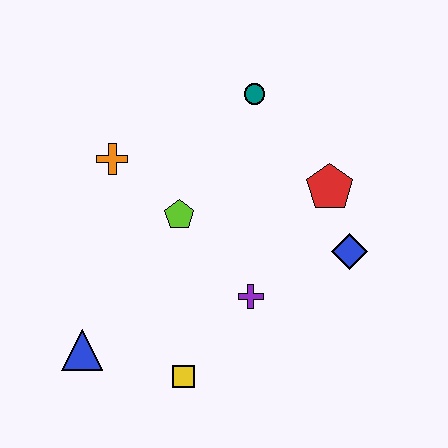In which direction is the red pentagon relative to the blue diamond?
The red pentagon is above the blue diamond.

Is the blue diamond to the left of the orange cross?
No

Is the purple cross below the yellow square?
No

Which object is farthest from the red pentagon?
The blue triangle is farthest from the red pentagon.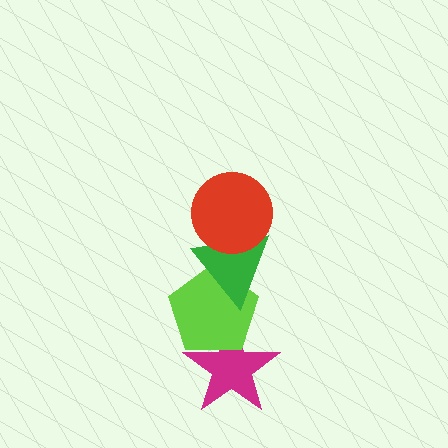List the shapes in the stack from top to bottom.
From top to bottom: the red circle, the green triangle, the lime pentagon, the magenta star.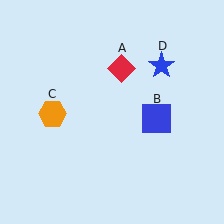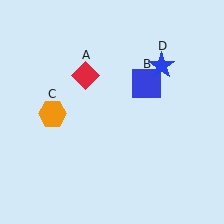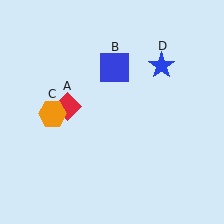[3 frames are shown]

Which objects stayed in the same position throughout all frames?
Orange hexagon (object C) and blue star (object D) remained stationary.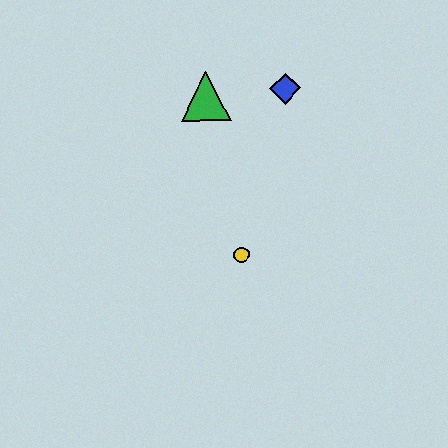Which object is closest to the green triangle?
The blue diamond is closest to the green triangle.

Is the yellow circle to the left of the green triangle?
No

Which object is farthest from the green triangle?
The yellow circle is farthest from the green triangle.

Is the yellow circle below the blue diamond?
Yes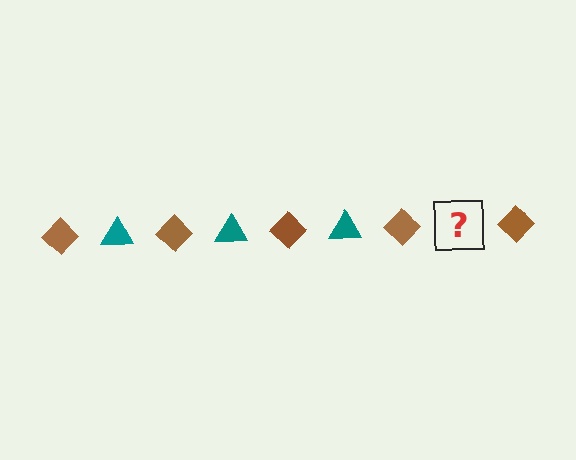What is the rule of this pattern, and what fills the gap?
The rule is that the pattern alternates between brown diamond and teal triangle. The gap should be filled with a teal triangle.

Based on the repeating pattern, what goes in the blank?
The blank should be a teal triangle.